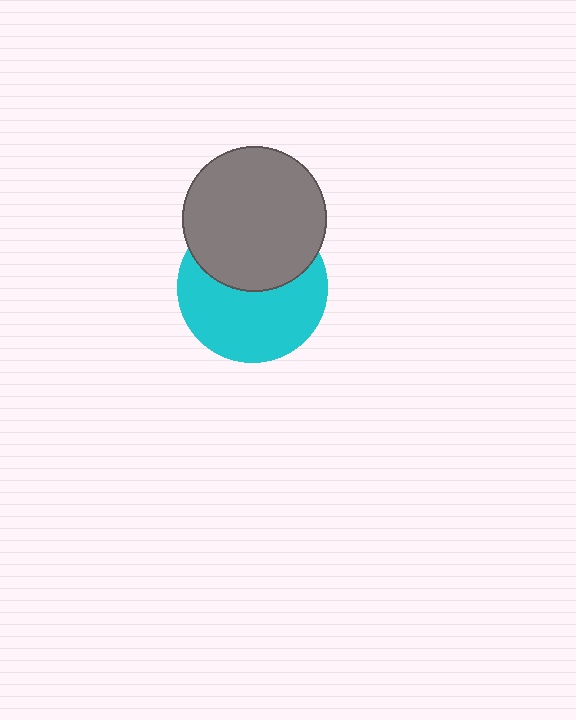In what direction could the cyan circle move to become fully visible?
The cyan circle could move down. That would shift it out from behind the gray circle entirely.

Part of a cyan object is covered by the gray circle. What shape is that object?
It is a circle.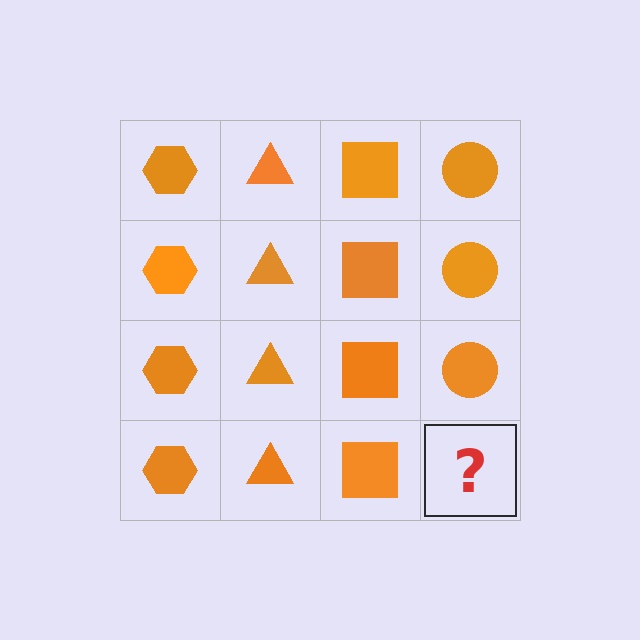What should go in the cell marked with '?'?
The missing cell should contain an orange circle.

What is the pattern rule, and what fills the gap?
The rule is that each column has a consistent shape. The gap should be filled with an orange circle.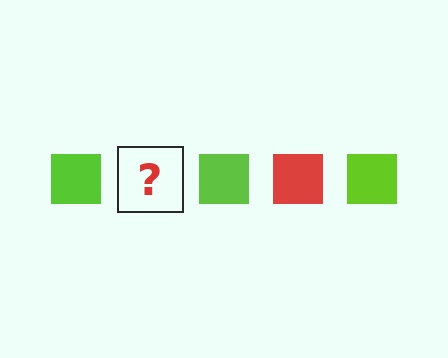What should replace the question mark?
The question mark should be replaced with a red square.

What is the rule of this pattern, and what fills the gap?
The rule is that the pattern cycles through lime, red squares. The gap should be filled with a red square.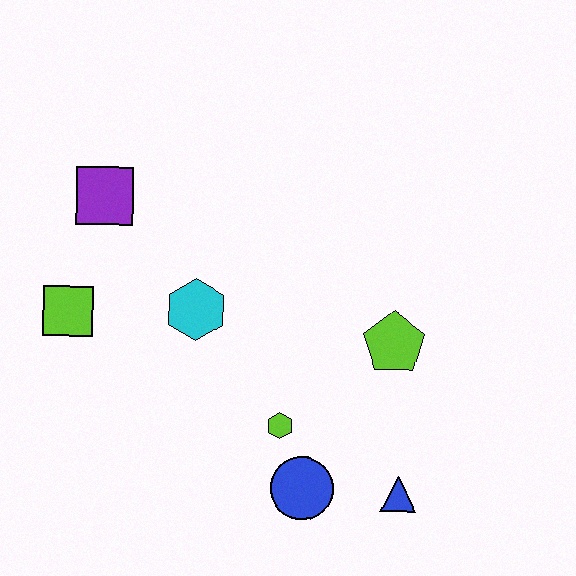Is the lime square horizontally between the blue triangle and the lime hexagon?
No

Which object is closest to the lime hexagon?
The blue circle is closest to the lime hexagon.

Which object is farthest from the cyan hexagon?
The blue triangle is farthest from the cyan hexagon.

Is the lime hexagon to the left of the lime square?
No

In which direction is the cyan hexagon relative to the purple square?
The cyan hexagon is below the purple square.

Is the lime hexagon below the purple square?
Yes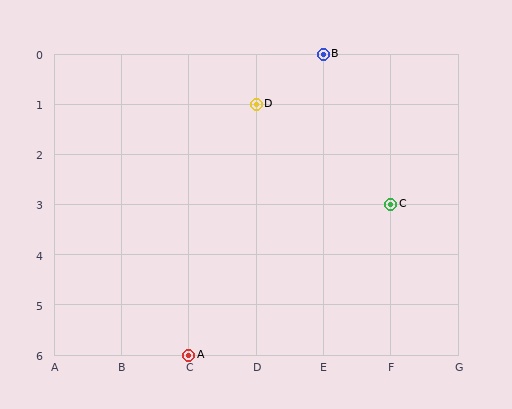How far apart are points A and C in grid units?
Points A and C are 3 columns and 3 rows apart (about 4.2 grid units diagonally).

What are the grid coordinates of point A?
Point A is at grid coordinates (C, 6).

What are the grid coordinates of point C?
Point C is at grid coordinates (F, 3).